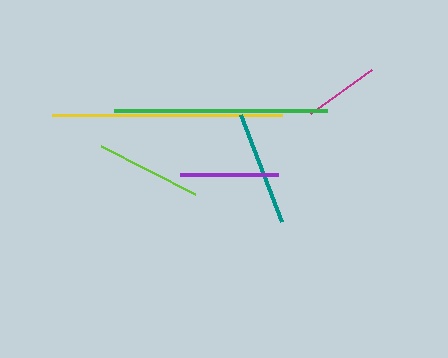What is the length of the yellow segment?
The yellow segment is approximately 231 pixels long.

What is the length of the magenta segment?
The magenta segment is approximately 75 pixels long.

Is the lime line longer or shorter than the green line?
The green line is longer than the lime line.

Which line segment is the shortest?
The magenta line is the shortest at approximately 75 pixels.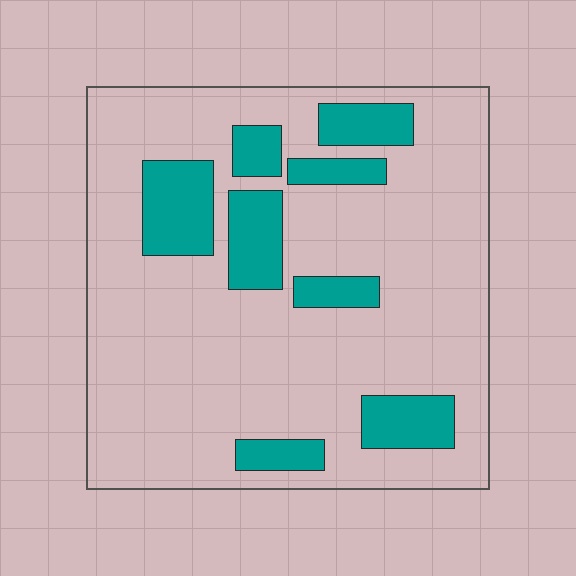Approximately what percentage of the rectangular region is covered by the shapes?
Approximately 20%.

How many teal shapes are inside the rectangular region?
8.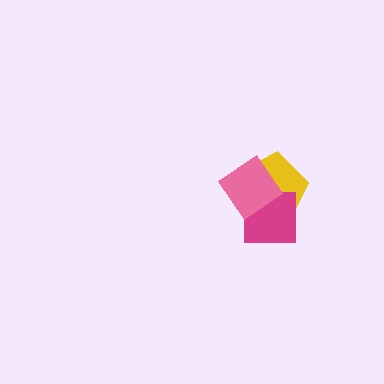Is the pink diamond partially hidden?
No, no other shape covers it.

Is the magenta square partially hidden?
Yes, it is partially covered by another shape.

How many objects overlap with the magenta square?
2 objects overlap with the magenta square.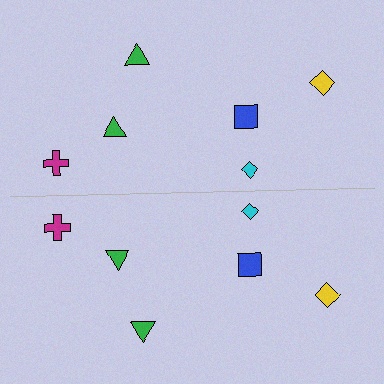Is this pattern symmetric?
Yes, this pattern has bilateral (reflection) symmetry.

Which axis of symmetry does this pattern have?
The pattern has a horizontal axis of symmetry running through the center of the image.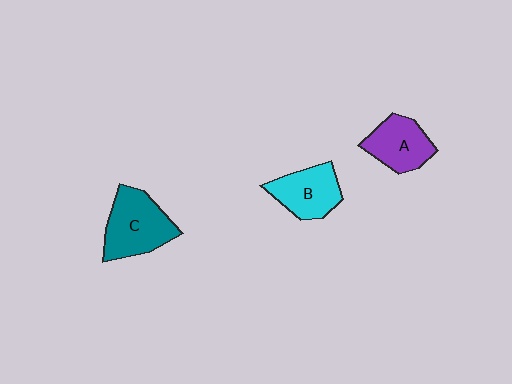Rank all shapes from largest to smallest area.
From largest to smallest: C (teal), B (cyan), A (purple).